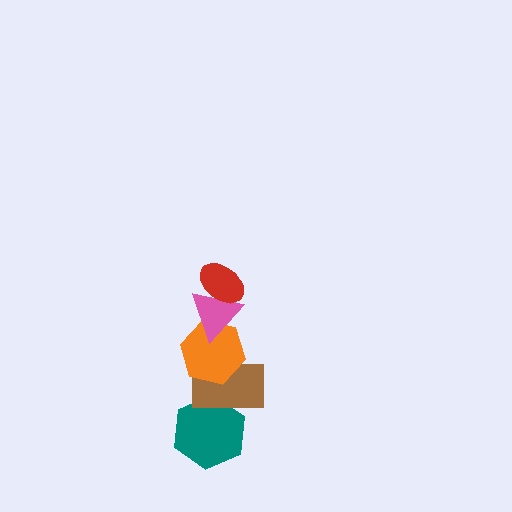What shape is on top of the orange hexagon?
The pink triangle is on top of the orange hexagon.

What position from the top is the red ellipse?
The red ellipse is 1st from the top.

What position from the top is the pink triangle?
The pink triangle is 2nd from the top.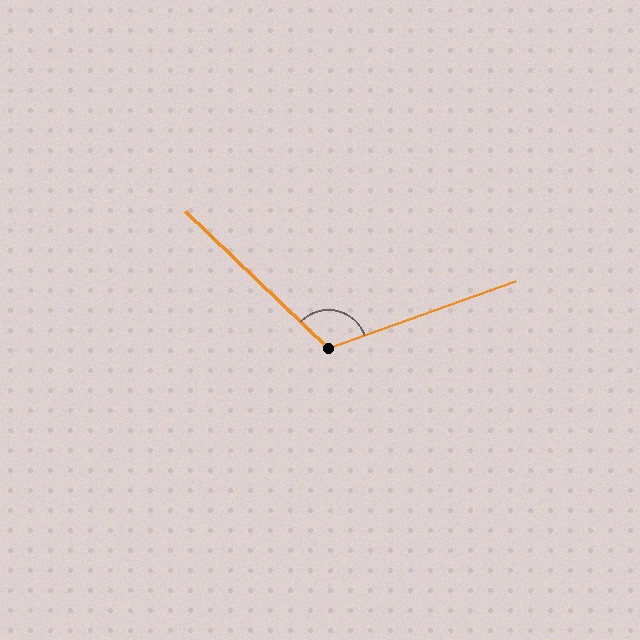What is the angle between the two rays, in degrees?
Approximately 117 degrees.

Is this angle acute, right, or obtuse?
It is obtuse.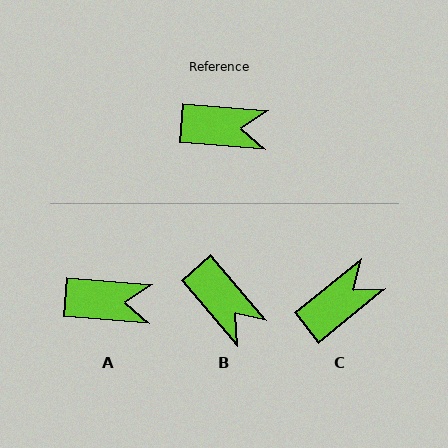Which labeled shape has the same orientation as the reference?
A.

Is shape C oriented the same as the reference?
No, it is off by about 44 degrees.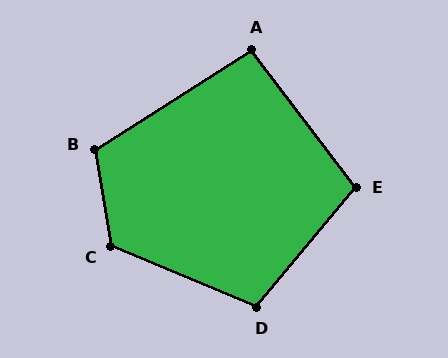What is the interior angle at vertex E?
Approximately 103 degrees (obtuse).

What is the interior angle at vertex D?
Approximately 107 degrees (obtuse).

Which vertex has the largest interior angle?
C, at approximately 122 degrees.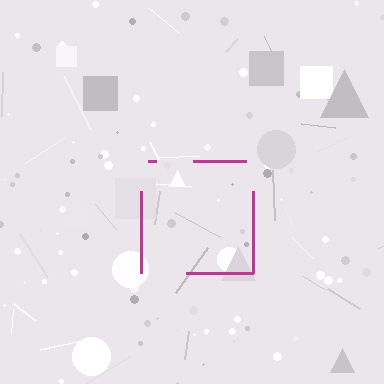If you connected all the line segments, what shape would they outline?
They would outline a square.